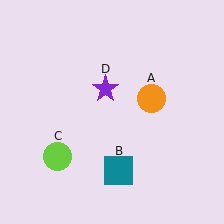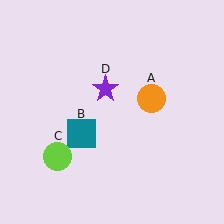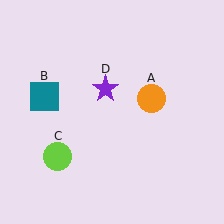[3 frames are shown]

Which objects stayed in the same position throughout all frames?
Orange circle (object A) and lime circle (object C) and purple star (object D) remained stationary.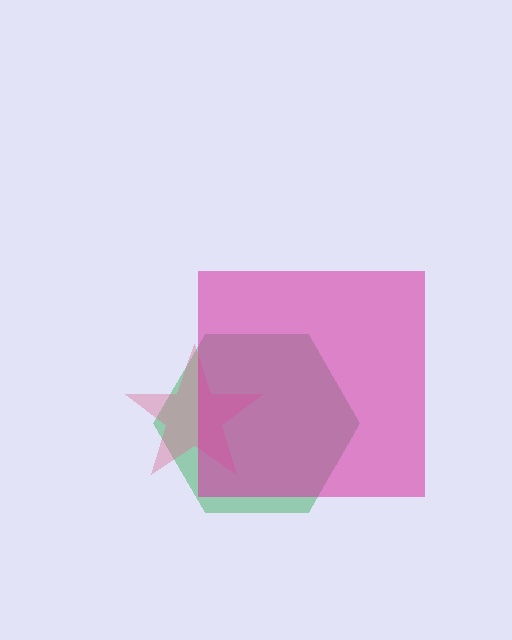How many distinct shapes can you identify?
There are 3 distinct shapes: a green hexagon, a pink star, a magenta square.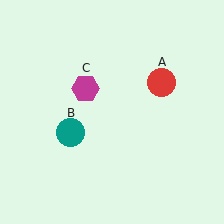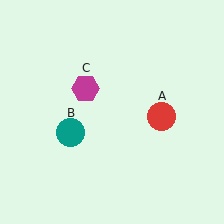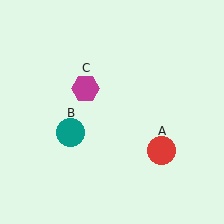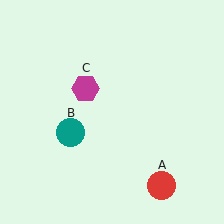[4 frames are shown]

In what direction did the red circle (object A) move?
The red circle (object A) moved down.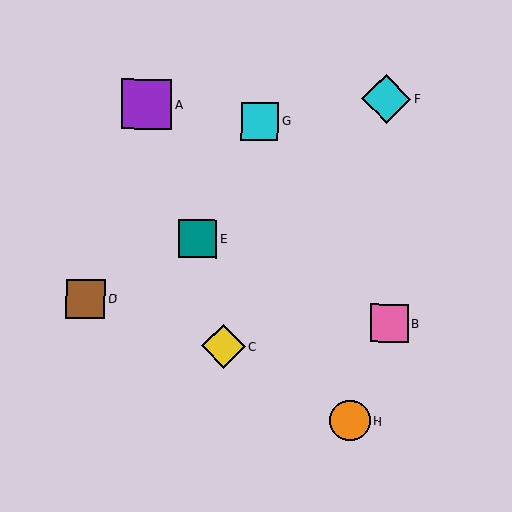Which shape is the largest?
The purple square (labeled A) is the largest.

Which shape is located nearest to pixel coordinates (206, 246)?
The teal square (labeled E) at (198, 239) is nearest to that location.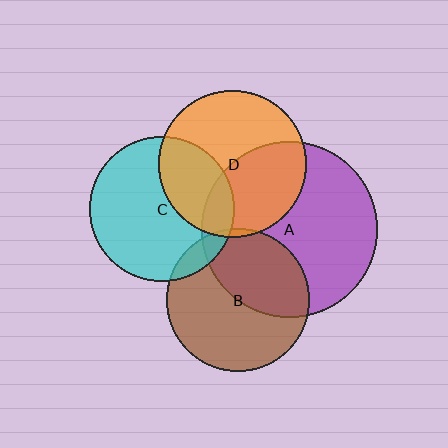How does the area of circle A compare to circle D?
Approximately 1.4 times.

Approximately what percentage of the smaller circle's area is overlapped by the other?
Approximately 10%.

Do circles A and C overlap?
Yes.